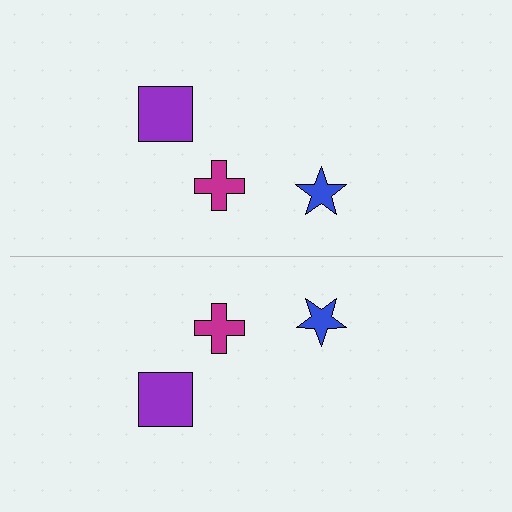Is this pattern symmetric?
Yes, this pattern has bilateral (reflection) symmetry.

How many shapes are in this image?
There are 6 shapes in this image.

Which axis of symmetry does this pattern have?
The pattern has a horizontal axis of symmetry running through the center of the image.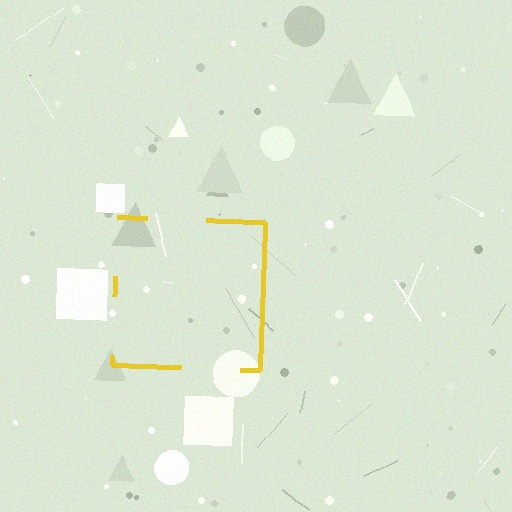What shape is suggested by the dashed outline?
The dashed outline suggests a square.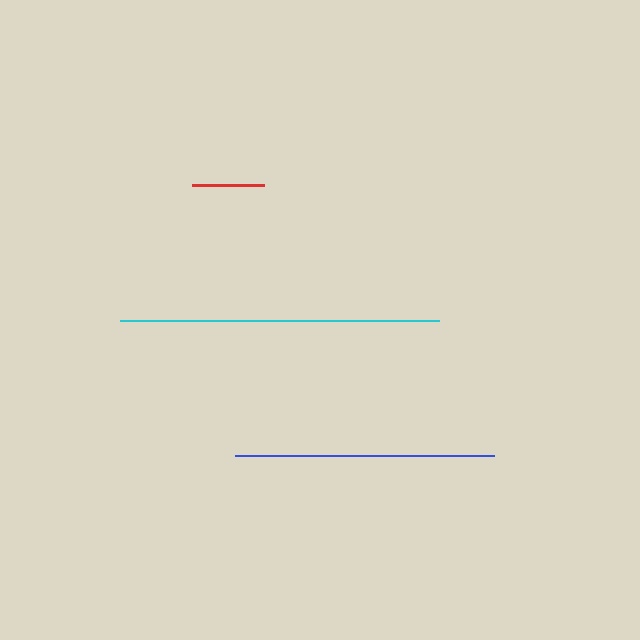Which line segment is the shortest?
The red line is the shortest at approximately 72 pixels.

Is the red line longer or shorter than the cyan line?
The cyan line is longer than the red line.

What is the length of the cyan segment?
The cyan segment is approximately 319 pixels long.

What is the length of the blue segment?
The blue segment is approximately 259 pixels long.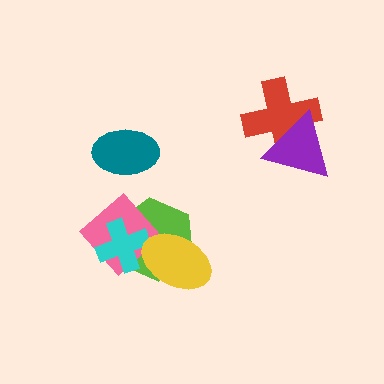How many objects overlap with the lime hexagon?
3 objects overlap with the lime hexagon.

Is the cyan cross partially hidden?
Yes, it is partially covered by another shape.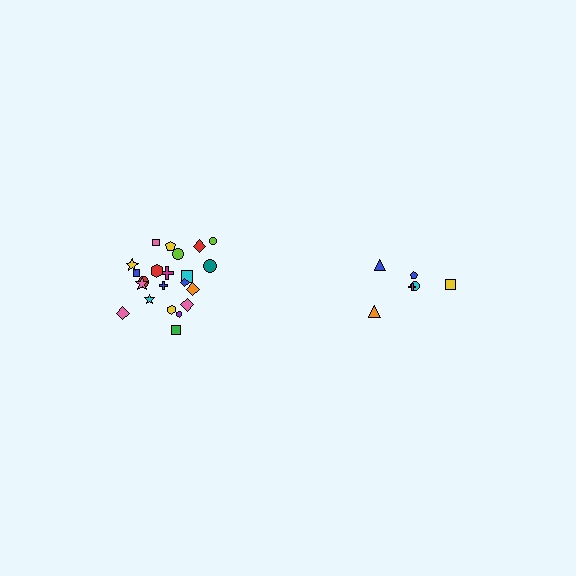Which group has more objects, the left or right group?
The left group.